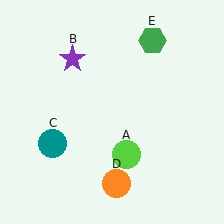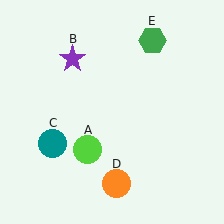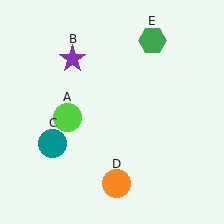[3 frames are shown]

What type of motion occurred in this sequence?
The lime circle (object A) rotated clockwise around the center of the scene.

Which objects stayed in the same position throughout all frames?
Purple star (object B) and teal circle (object C) and orange circle (object D) and green hexagon (object E) remained stationary.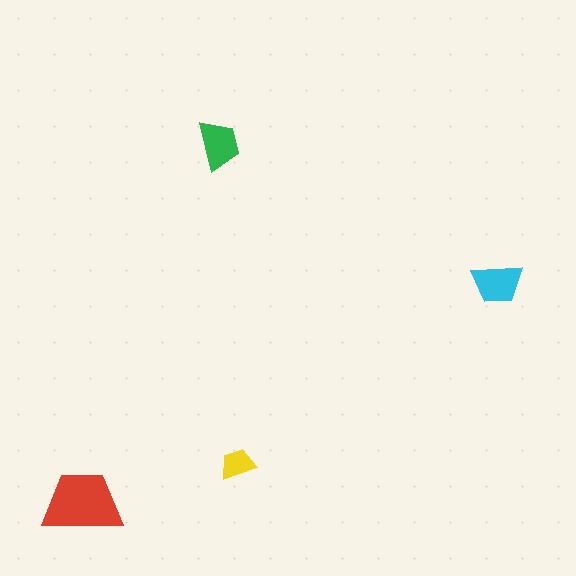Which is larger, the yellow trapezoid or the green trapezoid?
The green one.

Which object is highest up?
The green trapezoid is topmost.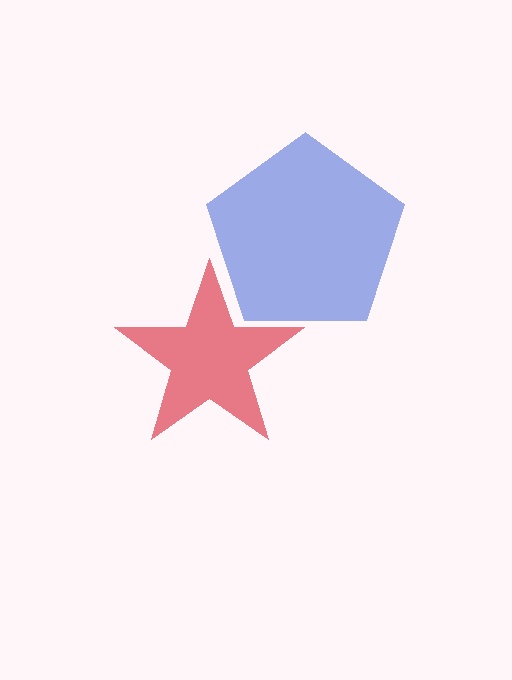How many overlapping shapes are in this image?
There are 2 overlapping shapes in the image.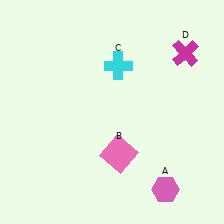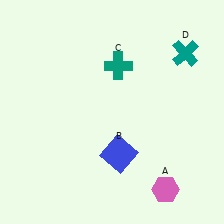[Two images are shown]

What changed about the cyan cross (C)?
In Image 1, C is cyan. In Image 2, it changed to teal.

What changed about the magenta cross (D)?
In Image 1, D is magenta. In Image 2, it changed to teal.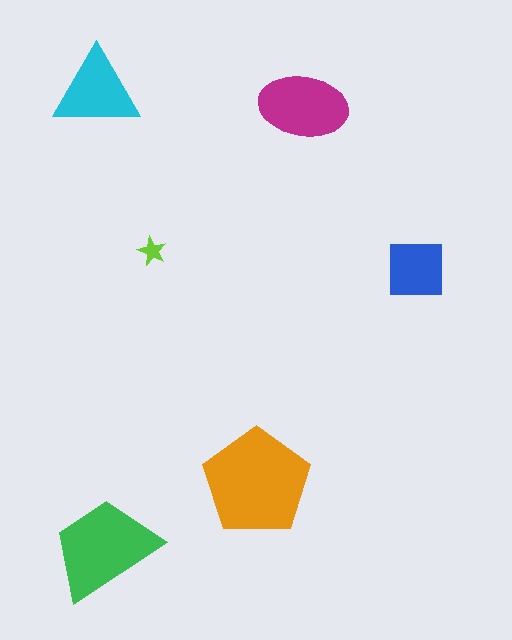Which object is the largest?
The orange pentagon.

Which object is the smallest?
The lime star.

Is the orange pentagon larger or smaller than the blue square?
Larger.